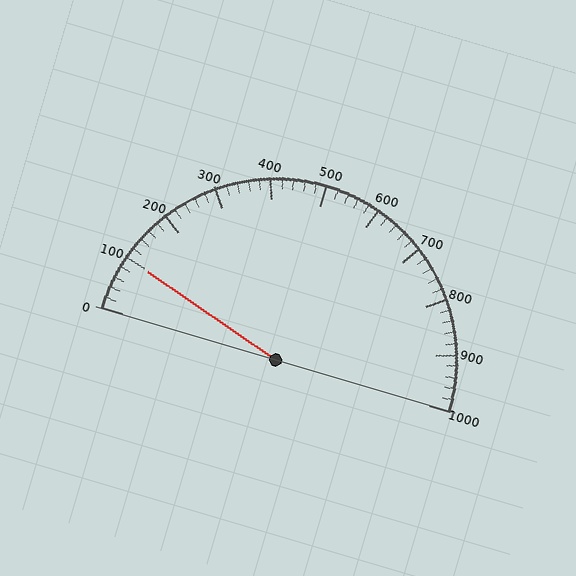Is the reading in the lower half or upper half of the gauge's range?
The reading is in the lower half of the range (0 to 1000).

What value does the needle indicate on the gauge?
The needle indicates approximately 100.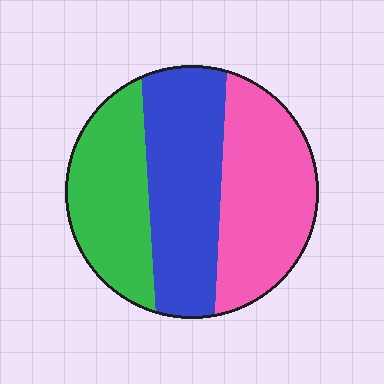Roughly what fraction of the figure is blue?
Blue covers roughly 35% of the figure.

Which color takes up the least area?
Green, at roughly 30%.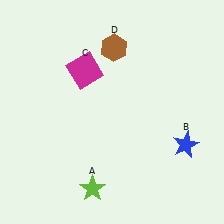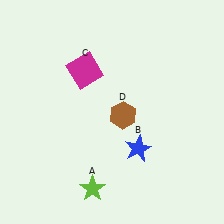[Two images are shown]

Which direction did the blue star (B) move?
The blue star (B) moved left.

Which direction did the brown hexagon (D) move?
The brown hexagon (D) moved down.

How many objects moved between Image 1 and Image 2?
2 objects moved between the two images.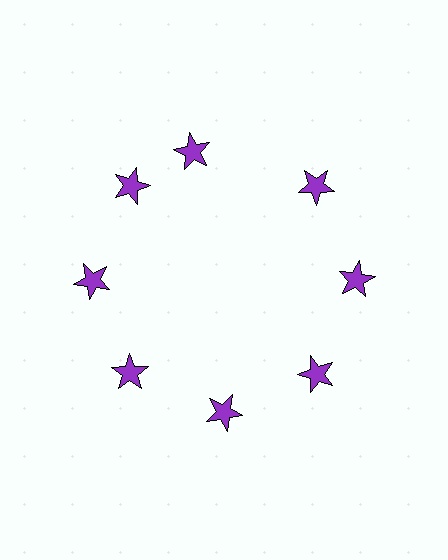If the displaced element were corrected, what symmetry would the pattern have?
It would have 8-fold rotational symmetry — the pattern would map onto itself every 45 degrees.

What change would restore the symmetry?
The symmetry would be restored by rotating it back into even spacing with its neighbors so that all 8 stars sit at equal angles and equal distance from the center.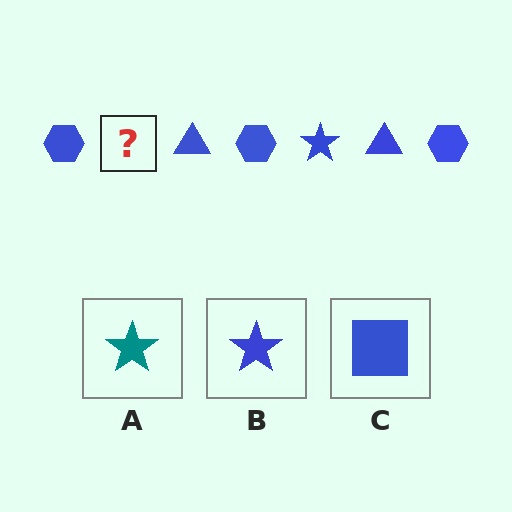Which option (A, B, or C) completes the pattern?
B.